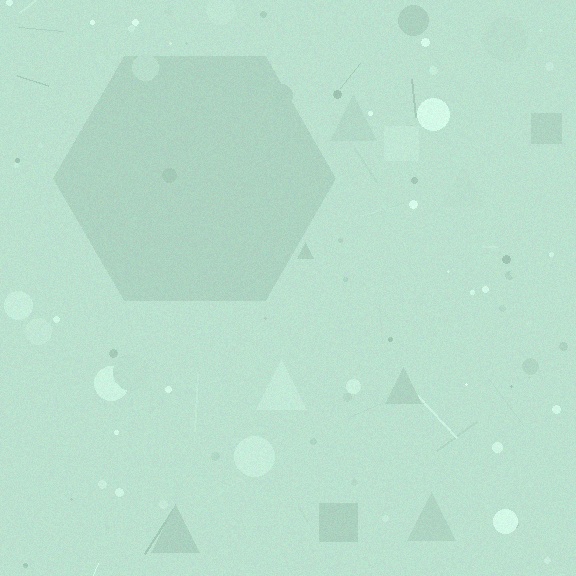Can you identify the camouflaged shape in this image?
The camouflaged shape is a hexagon.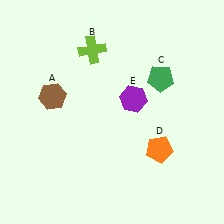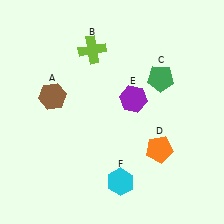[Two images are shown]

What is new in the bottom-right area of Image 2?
A cyan hexagon (F) was added in the bottom-right area of Image 2.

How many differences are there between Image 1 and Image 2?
There is 1 difference between the two images.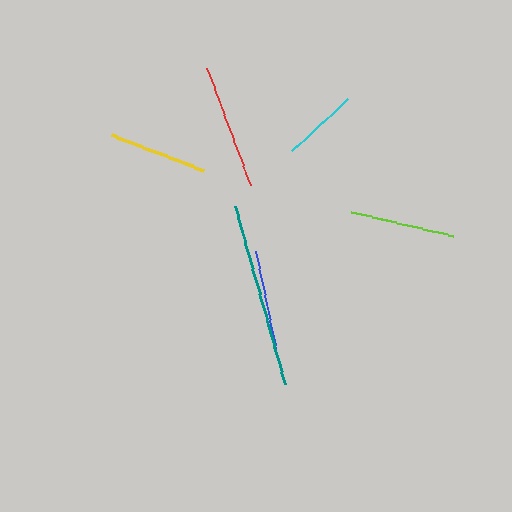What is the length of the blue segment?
The blue segment is approximately 100 pixels long.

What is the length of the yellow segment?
The yellow segment is approximately 100 pixels long.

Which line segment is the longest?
The teal line is the longest at approximately 186 pixels.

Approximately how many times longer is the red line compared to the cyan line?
The red line is approximately 1.6 times the length of the cyan line.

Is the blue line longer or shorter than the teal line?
The teal line is longer than the blue line.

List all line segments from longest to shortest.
From longest to shortest: teal, red, lime, yellow, blue, cyan.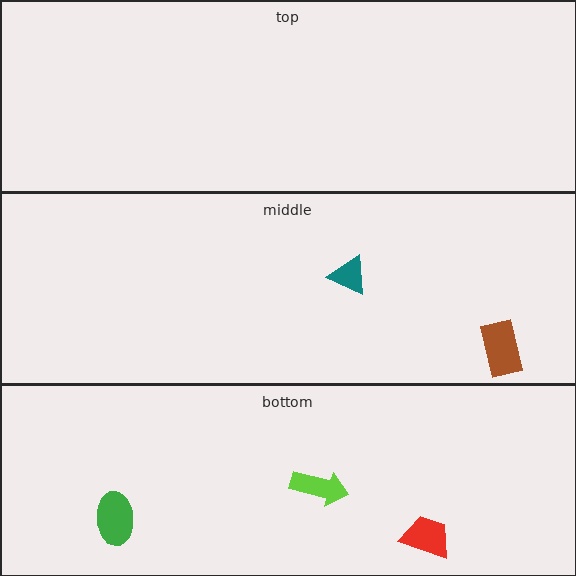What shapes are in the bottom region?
The lime arrow, the green ellipse, the red trapezoid.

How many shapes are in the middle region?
2.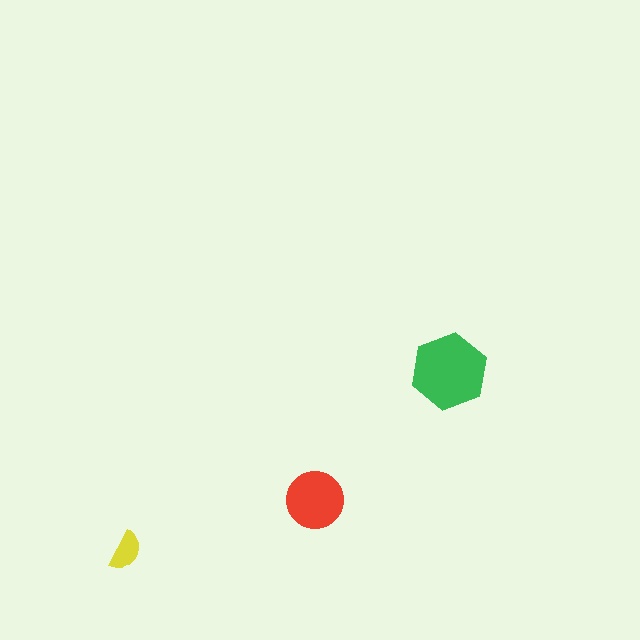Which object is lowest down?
The yellow semicircle is bottommost.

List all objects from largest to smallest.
The green hexagon, the red circle, the yellow semicircle.